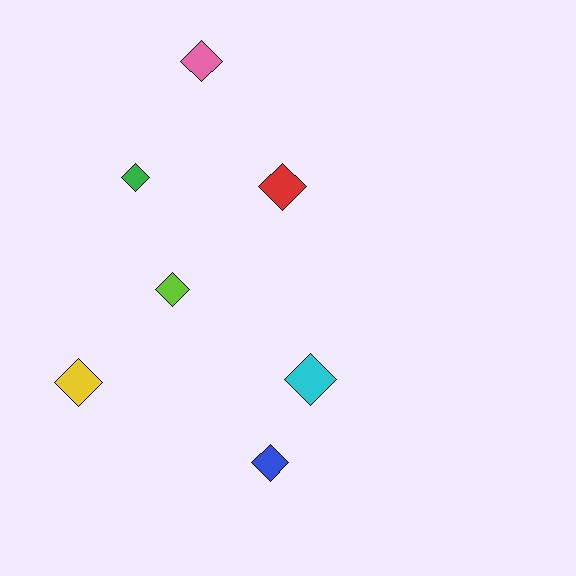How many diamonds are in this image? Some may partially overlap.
There are 7 diamonds.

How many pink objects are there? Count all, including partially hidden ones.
There is 1 pink object.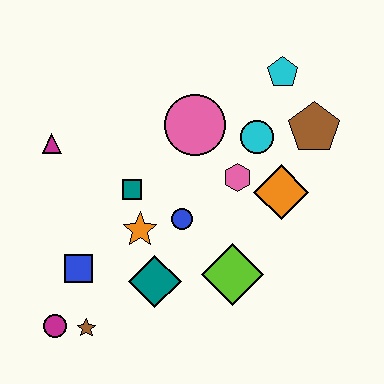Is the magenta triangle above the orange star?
Yes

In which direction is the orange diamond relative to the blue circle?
The orange diamond is to the right of the blue circle.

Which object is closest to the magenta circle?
The brown star is closest to the magenta circle.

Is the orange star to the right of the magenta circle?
Yes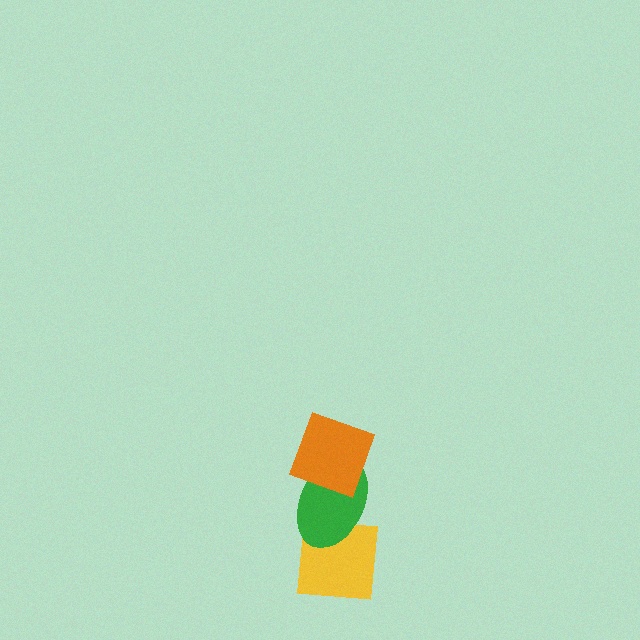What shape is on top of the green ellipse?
The orange diamond is on top of the green ellipse.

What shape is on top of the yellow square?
The green ellipse is on top of the yellow square.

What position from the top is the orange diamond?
The orange diamond is 1st from the top.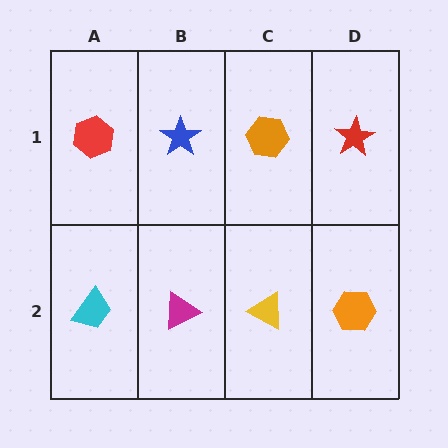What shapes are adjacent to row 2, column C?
An orange hexagon (row 1, column C), a magenta triangle (row 2, column B), an orange hexagon (row 2, column D).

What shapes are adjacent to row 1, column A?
A cyan trapezoid (row 2, column A), a blue star (row 1, column B).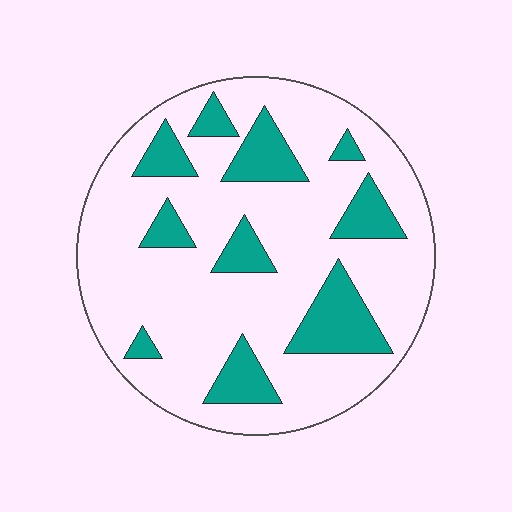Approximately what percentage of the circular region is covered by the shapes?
Approximately 20%.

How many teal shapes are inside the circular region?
10.